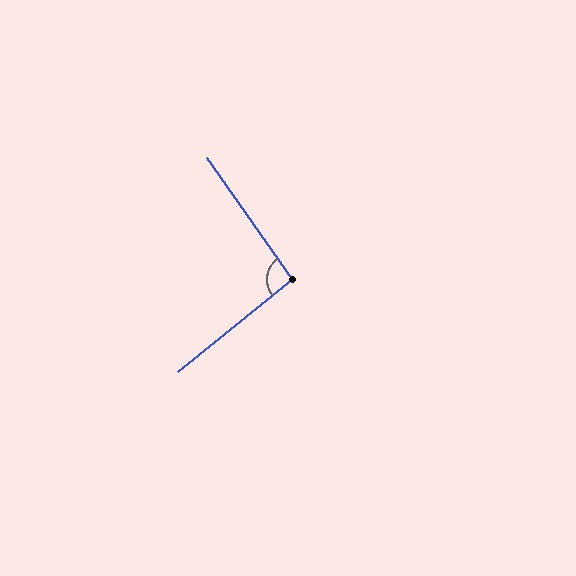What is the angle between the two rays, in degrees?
Approximately 94 degrees.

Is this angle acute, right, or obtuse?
It is approximately a right angle.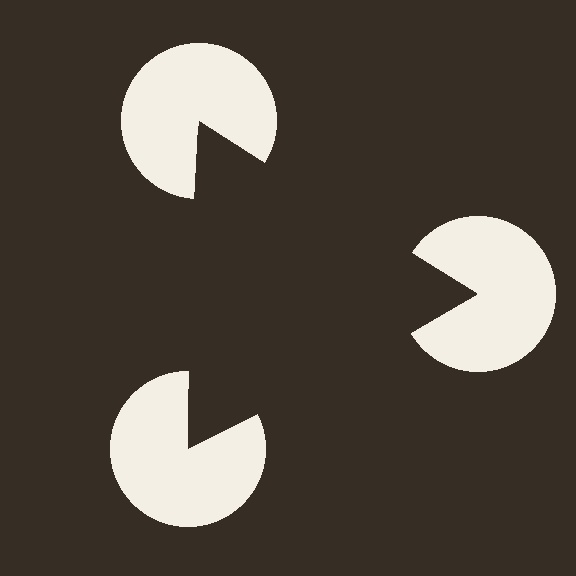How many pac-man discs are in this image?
There are 3 — one at each vertex of the illusory triangle.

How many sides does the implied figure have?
3 sides.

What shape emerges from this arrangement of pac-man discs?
An illusory triangle — its edges are inferred from the aligned wedge cuts in the pac-man discs, not physically drawn.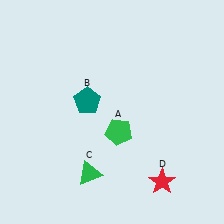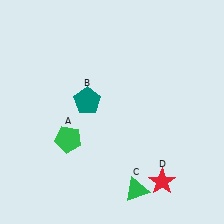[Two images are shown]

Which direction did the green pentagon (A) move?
The green pentagon (A) moved left.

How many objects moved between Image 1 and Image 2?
2 objects moved between the two images.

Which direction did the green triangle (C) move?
The green triangle (C) moved right.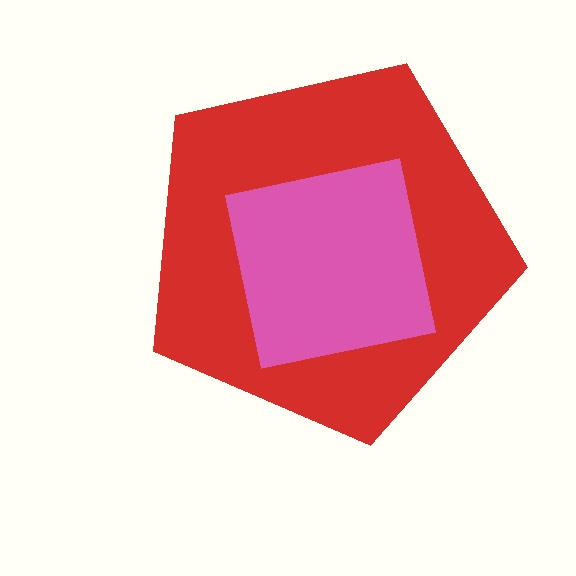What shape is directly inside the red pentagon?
The pink square.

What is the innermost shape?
The pink square.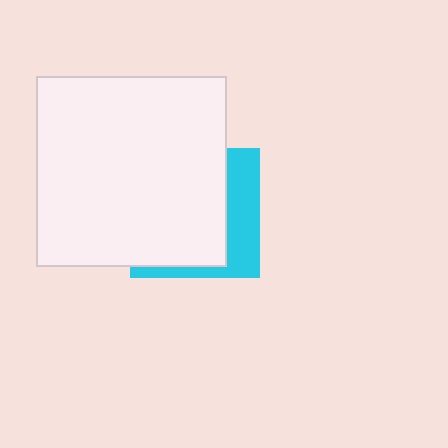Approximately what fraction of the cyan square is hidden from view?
Roughly 70% of the cyan square is hidden behind the white square.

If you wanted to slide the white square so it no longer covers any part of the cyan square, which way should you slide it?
Slide it left — that is the most direct way to separate the two shapes.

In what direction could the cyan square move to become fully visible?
The cyan square could move right. That would shift it out from behind the white square entirely.